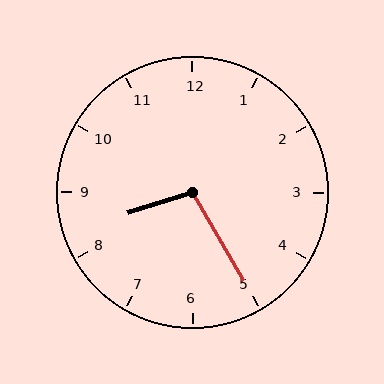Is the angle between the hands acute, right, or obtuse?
It is obtuse.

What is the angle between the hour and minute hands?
Approximately 102 degrees.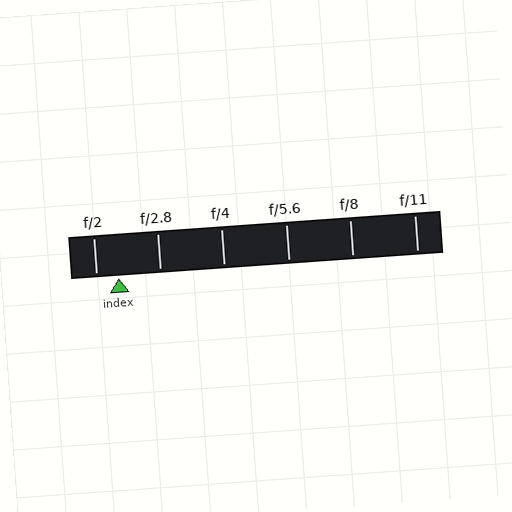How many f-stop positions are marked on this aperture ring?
There are 6 f-stop positions marked.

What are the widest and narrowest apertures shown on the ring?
The widest aperture shown is f/2 and the narrowest is f/11.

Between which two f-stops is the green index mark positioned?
The index mark is between f/2 and f/2.8.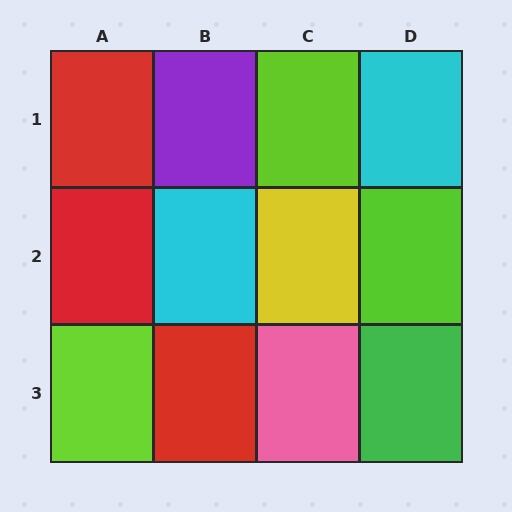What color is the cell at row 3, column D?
Green.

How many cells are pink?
1 cell is pink.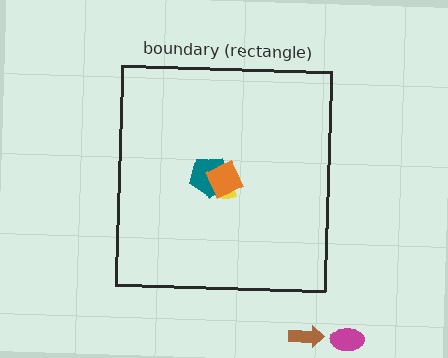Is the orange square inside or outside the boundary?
Inside.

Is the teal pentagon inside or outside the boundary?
Inside.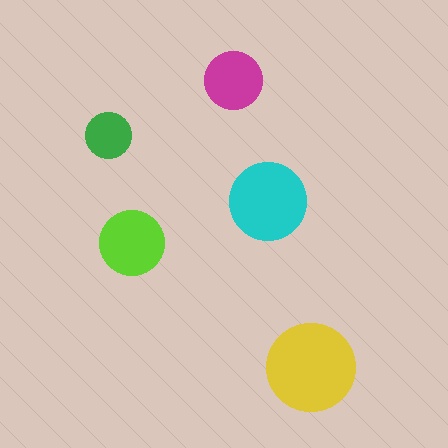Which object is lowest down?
The yellow circle is bottommost.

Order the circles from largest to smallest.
the yellow one, the cyan one, the lime one, the magenta one, the green one.